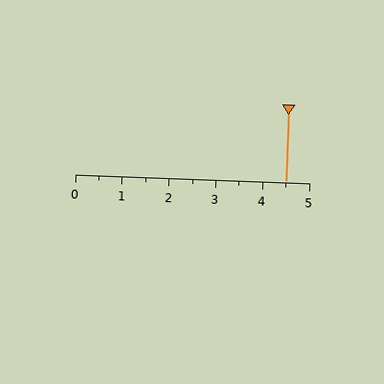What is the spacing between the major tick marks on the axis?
The major ticks are spaced 1 apart.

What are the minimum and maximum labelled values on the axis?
The axis runs from 0 to 5.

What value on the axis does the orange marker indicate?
The marker indicates approximately 4.5.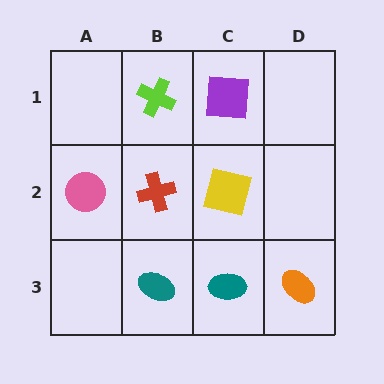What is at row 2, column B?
A red cross.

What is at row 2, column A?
A pink circle.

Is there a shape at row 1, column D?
No, that cell is empty.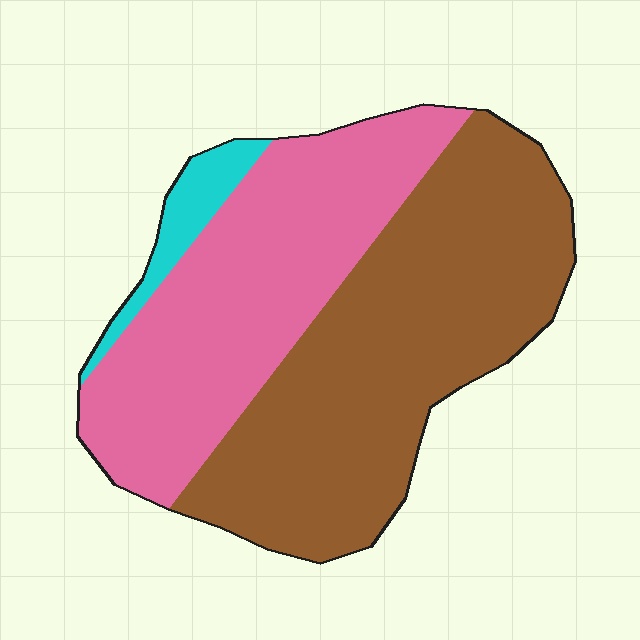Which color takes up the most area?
Brown, at roughly 55%.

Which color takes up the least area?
Cyan, at roughly 5%.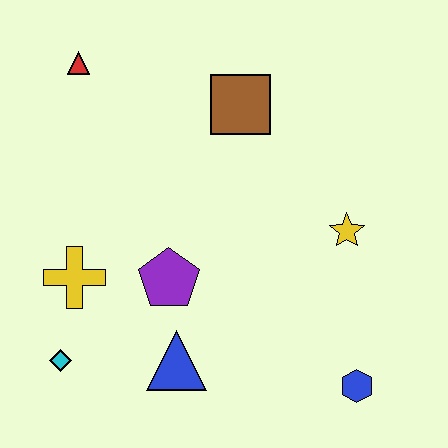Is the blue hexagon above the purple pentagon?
No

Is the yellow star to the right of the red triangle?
Yes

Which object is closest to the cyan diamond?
The yellow cross is closest to the cyan diamond.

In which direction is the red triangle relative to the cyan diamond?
The red triangle is above the cyan diamond.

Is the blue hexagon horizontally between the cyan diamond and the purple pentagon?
No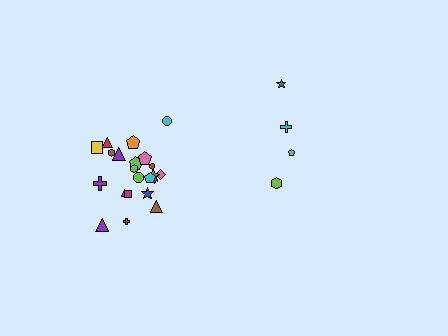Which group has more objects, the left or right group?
The left group.